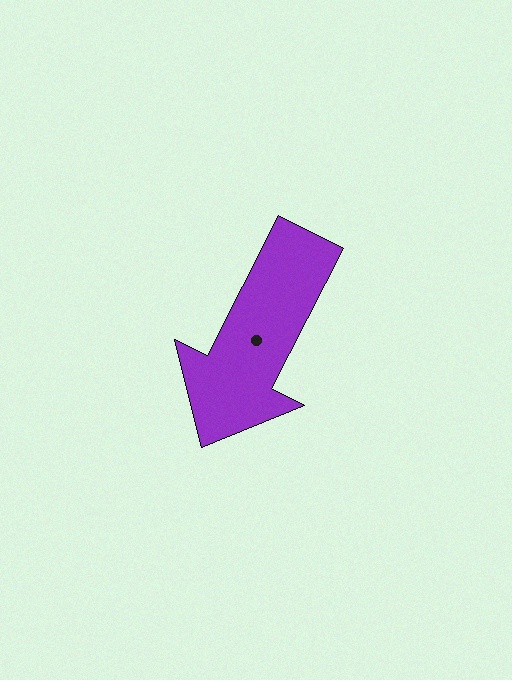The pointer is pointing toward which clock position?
Roughly 7 o'clock.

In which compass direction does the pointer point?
Southwest.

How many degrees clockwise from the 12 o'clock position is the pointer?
Approximately 207 degrees.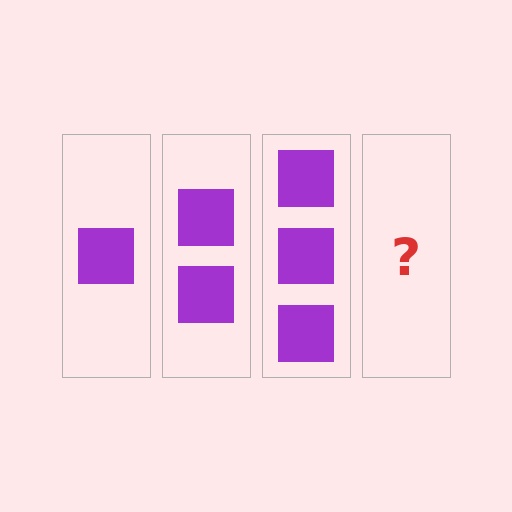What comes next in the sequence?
The next element should be 4 squares.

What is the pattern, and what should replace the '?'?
The pattern is that each step adds one more square. The '?' should be 4 squares.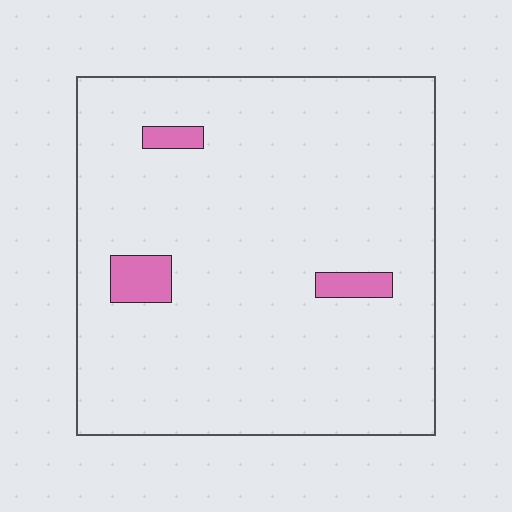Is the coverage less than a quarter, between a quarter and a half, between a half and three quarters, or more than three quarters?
Less than a quarter.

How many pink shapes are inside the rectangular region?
3.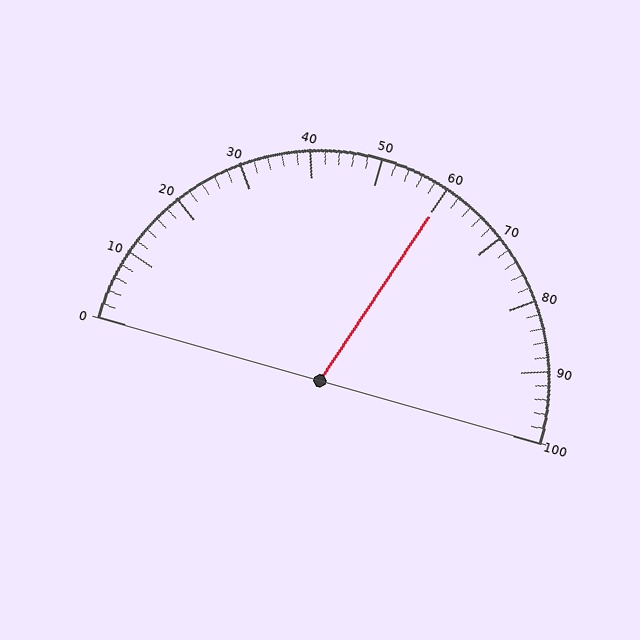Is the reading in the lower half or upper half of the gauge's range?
The reading is in the upper half of the range (0 to 100).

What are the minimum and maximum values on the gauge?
The gauge ranges from 0 to 100.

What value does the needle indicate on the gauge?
The needle indicates approximately 60.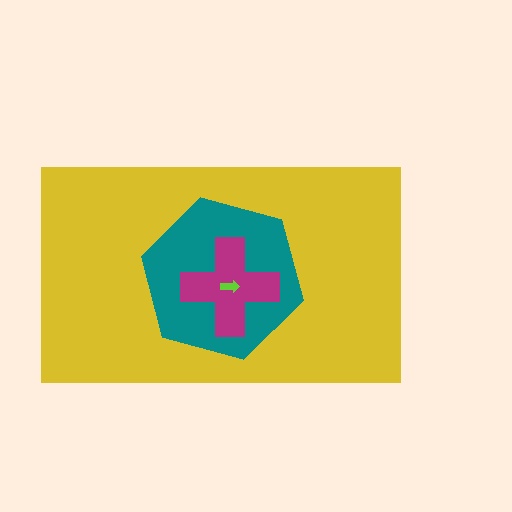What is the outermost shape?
The yellow rectangle.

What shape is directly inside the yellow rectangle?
The teal hexagon.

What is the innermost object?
The lime arrow.